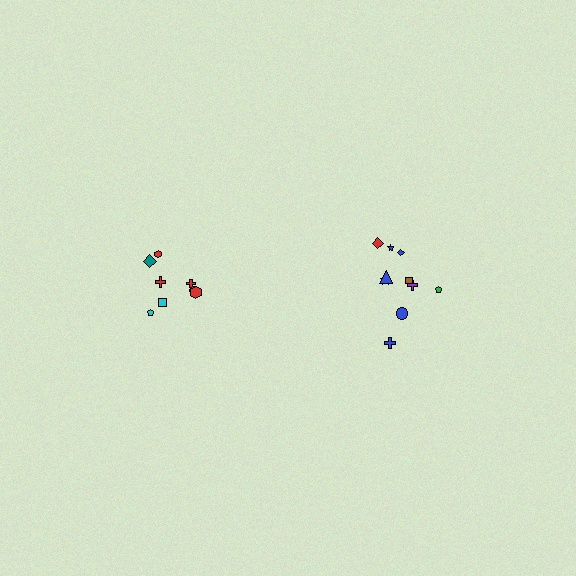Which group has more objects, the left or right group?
The right group.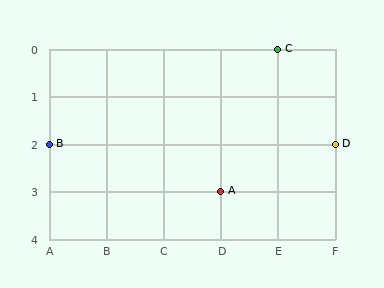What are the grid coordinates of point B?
Point B is at grid coordinates (A, 2).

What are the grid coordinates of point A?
Point A is at grid coordinates (D, 3).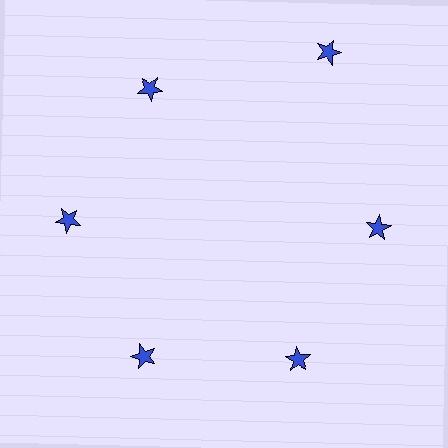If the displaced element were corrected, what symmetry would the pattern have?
It would have 6-fold rotational symmetry — the pattern would map onto itself every 60 degrees.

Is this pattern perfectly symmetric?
No. The 6 blue stars are arranged in a ring, but one element near the 1 o'clock position is pushed outward from the center, breaking the 6-fold rotational symmetry.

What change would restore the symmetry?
The symmetry would be restored by moving it inward, back onto the ring so that all 6 stars sit at equal angles and equal distance from the center.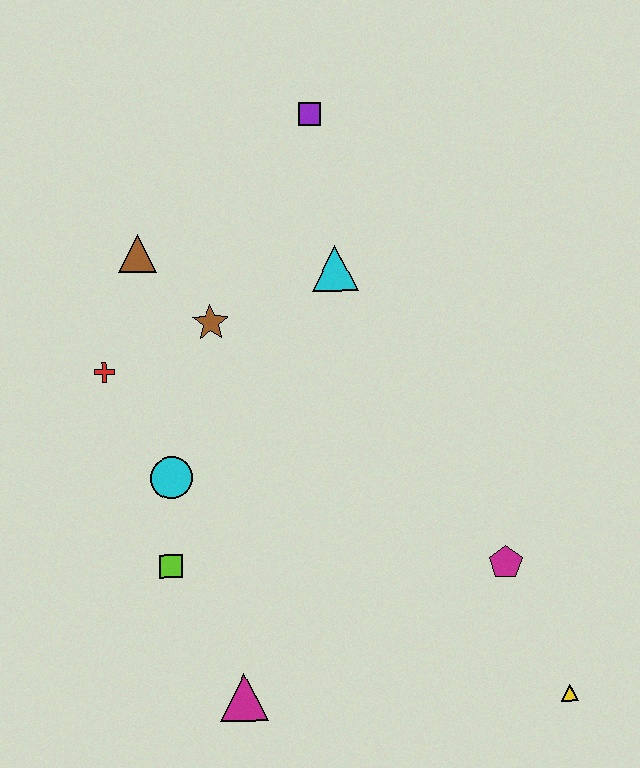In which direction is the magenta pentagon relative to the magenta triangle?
The magenta pentagon is to the right of the magenta triangle.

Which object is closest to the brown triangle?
The brown star is closest to the brown triangle.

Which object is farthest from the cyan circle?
The yellow triangle is farthest from the cyan circle.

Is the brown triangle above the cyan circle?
Yes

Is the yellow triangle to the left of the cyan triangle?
No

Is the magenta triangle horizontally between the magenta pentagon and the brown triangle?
Yes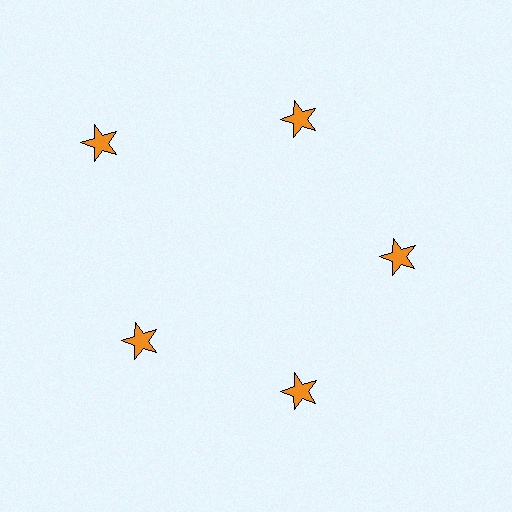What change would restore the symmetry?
The symmetry would be restored by moving it inward, back onto the ring so that all 5 stars sit at equal angles and equal distance from the center.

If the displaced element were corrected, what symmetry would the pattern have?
It would have 5-fold rotational symmetry — the pattern would map onto itself every 72 degrees.